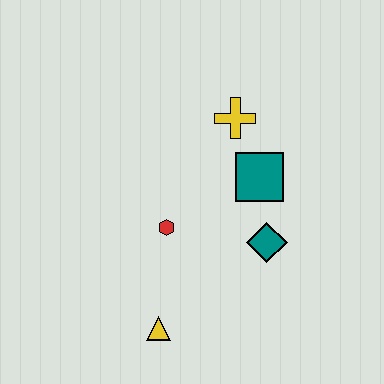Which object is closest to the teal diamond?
The teal square is closest to the teal diamond.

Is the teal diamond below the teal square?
Yes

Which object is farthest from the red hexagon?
The yellow cross is farthest from the red hexagon.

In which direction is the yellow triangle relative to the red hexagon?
The yellow triangle is below the red hexagon.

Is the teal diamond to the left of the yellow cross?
No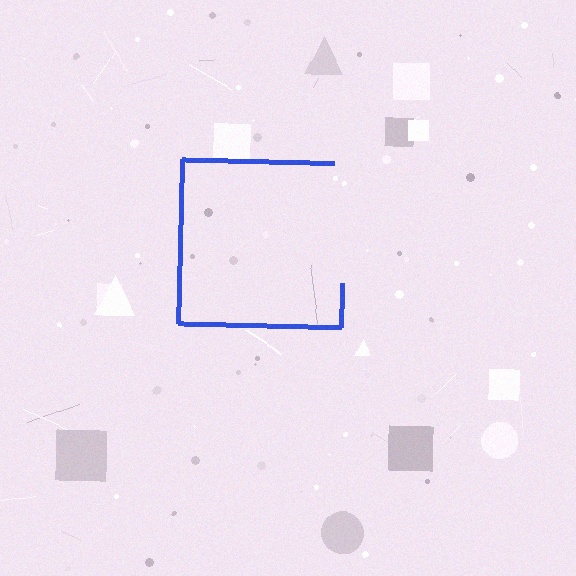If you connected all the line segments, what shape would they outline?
They would outline a square.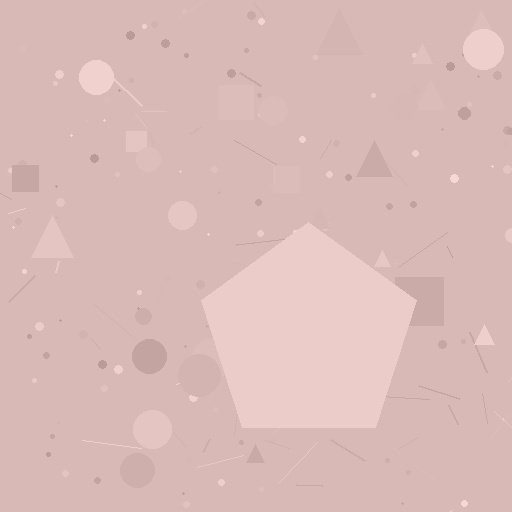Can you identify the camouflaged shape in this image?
The camouflaged shape is a pentagon.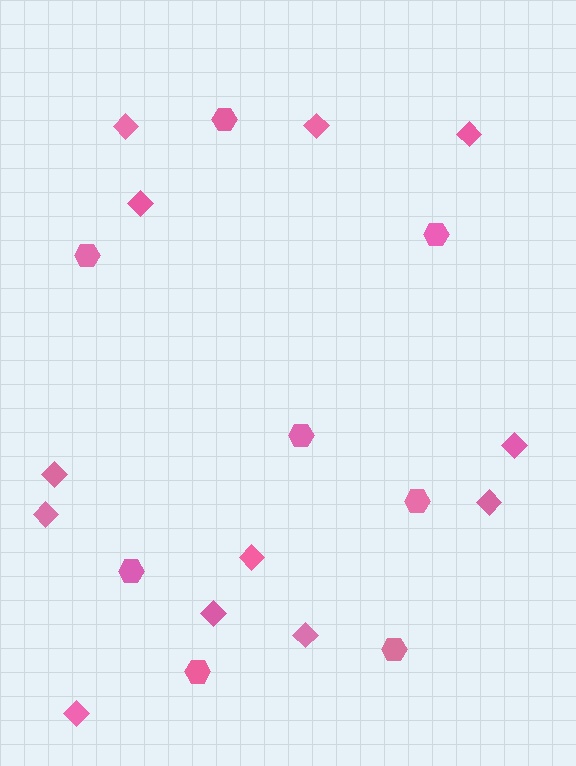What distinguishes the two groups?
There are 2 groups: one group of hexagons (8) and one group of diamonds (12).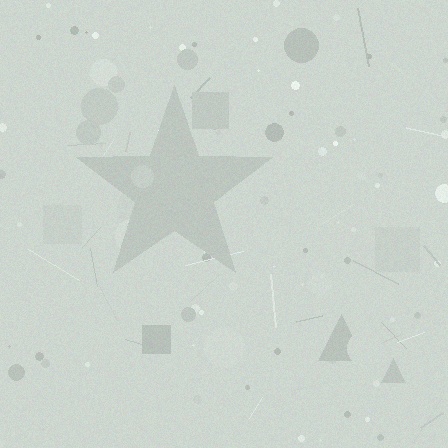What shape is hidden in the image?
A star is hidden in the image.